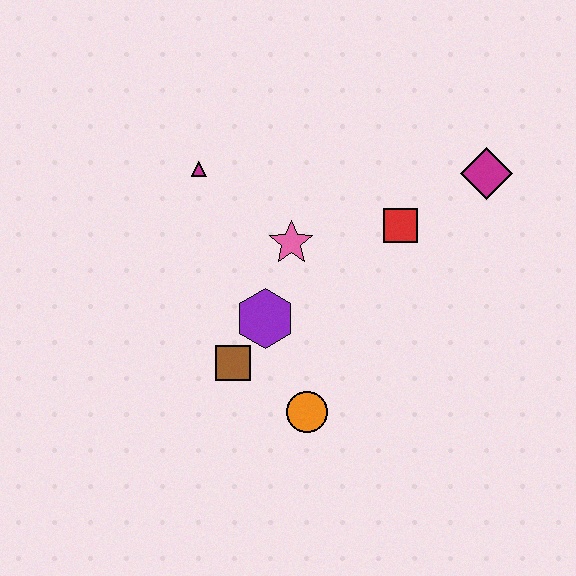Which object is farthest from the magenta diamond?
The brown square is farthest from the magenta diamond.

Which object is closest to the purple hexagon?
The brown square is closest to the purple hexagon.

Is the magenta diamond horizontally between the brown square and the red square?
No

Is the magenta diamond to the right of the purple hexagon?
Yes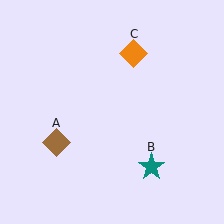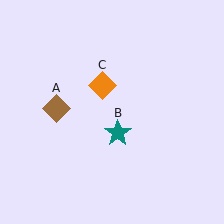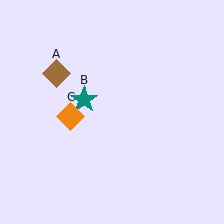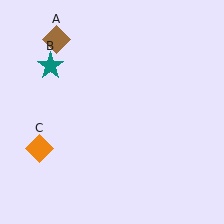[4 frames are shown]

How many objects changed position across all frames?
3 objects changed position: brown diamond (object A), teal star (object B), orange diamond (object C).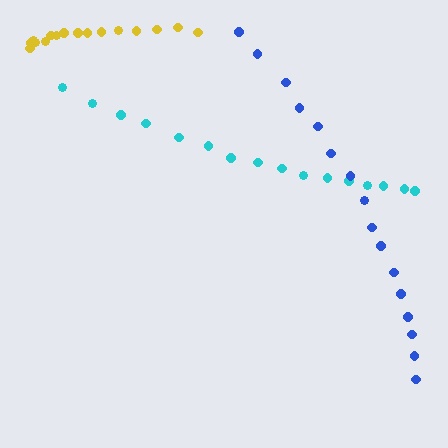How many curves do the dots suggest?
There are 3 distinct paths.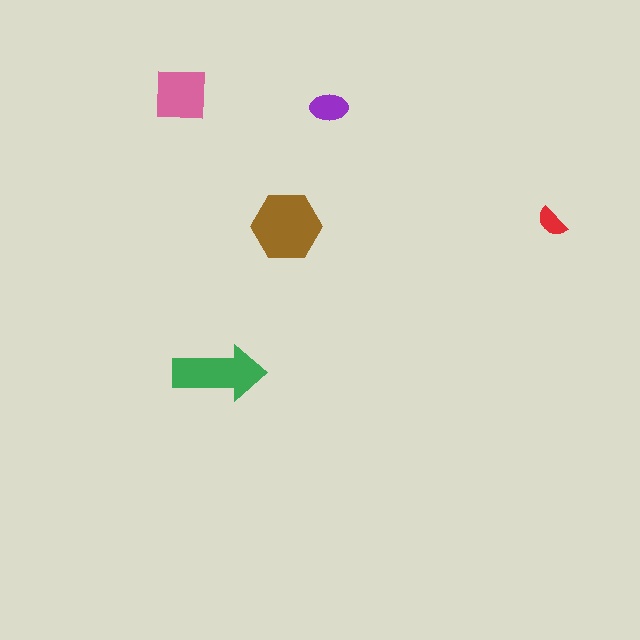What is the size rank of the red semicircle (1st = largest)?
5th.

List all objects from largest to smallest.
The brown hexagon, the green arrow, the pink square, the purple ellipse, the red semicircle.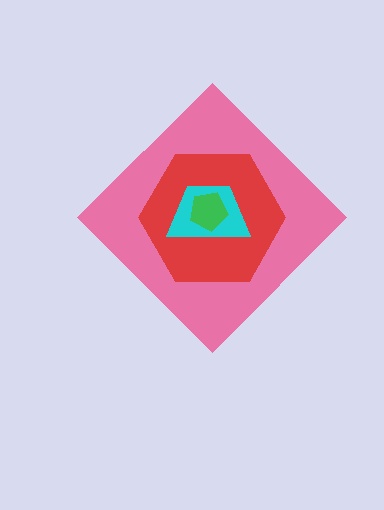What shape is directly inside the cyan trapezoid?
The green pentagon.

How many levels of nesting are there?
4.